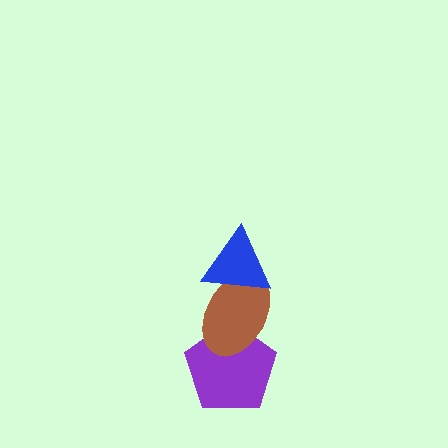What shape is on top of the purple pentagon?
The brown ellipse is on top of the purple pentagon.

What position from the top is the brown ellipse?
The brown ellipse is 2nd from the top.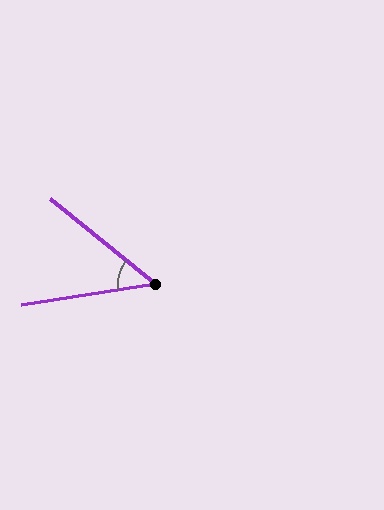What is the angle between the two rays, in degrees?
Approximately 48 degrees.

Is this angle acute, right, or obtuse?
It is acute.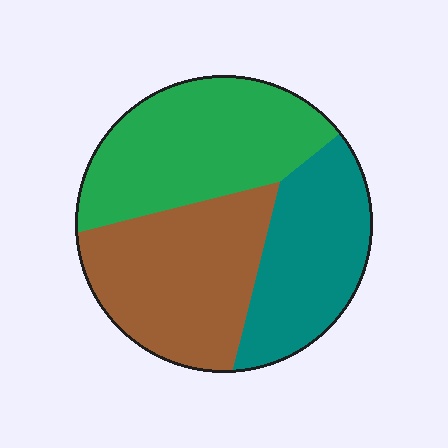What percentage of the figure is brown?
Brown takes up about one third (1/3) of the figure.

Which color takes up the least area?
Teal, at roughly 30%.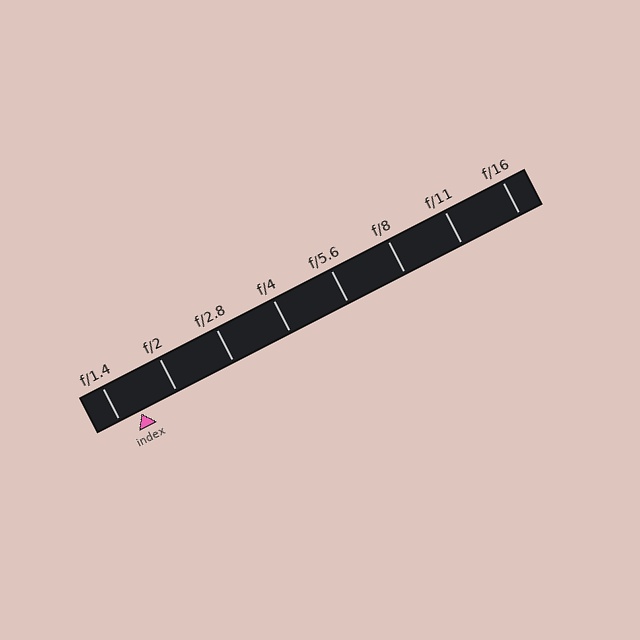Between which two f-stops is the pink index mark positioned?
The index mark is between f/1.4 and f/2.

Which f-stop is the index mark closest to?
The index mark is closest to f/1.4.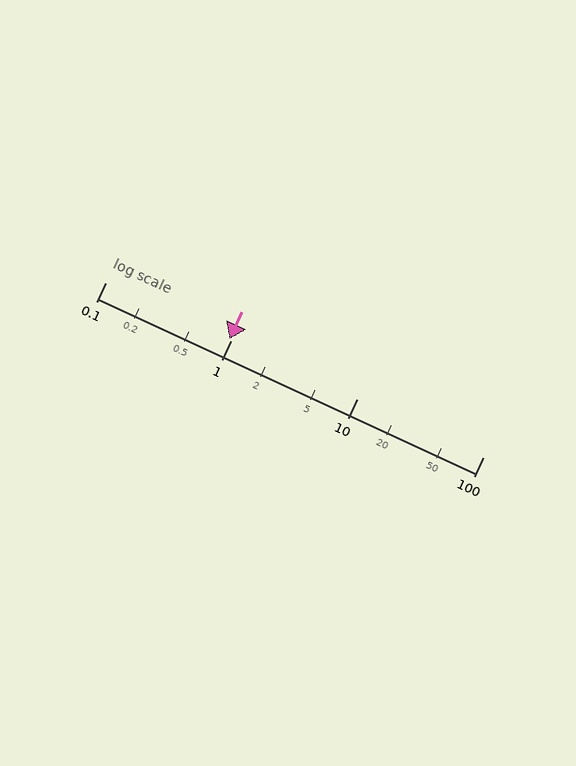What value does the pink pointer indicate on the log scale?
The pointer indicates approximately 0.96.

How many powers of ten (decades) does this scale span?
The scale spans 3 decades, from 0.1 to 100.